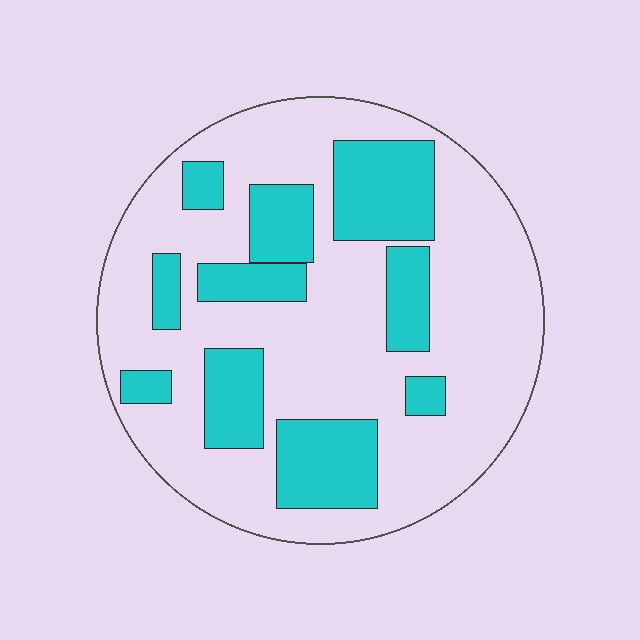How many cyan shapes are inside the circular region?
10.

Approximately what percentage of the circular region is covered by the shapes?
Approximately 30%.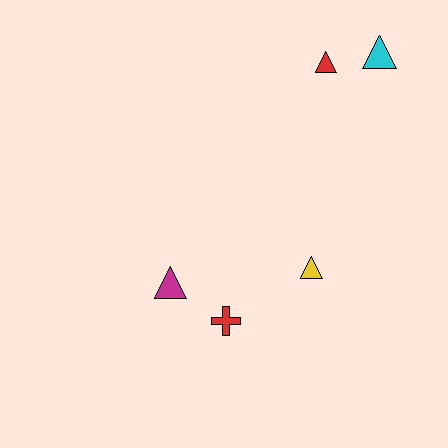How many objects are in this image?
There are 5 objects.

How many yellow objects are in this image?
There is 1 yellow object.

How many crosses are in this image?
There is 1 cross.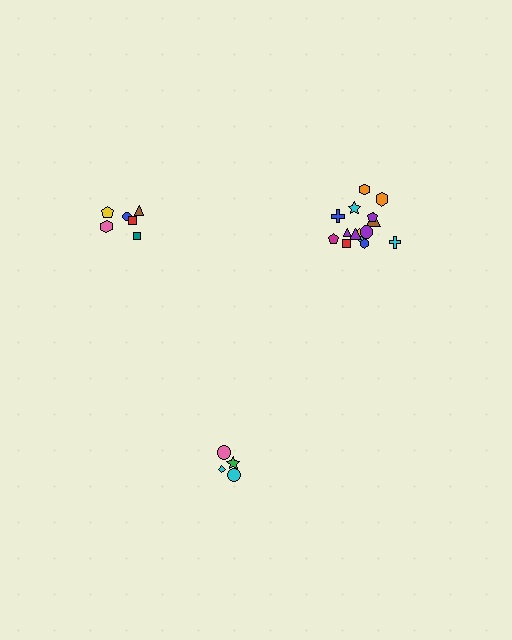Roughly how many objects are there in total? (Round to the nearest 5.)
Roughly 25 objects in total.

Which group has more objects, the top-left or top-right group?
The top-right group.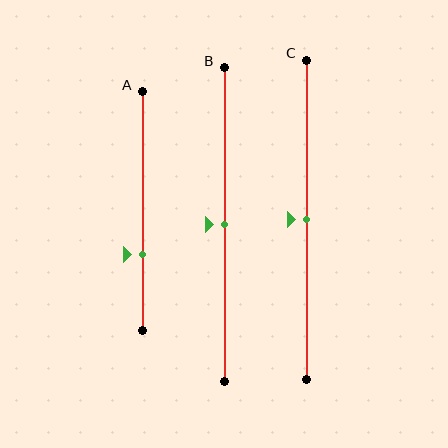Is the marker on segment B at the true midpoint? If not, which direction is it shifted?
Yes, the marker on segment B is at the true midpoint.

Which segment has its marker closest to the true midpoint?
Segment B has its marker closest to the true midpoint.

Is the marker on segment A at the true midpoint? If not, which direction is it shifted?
No, the marker on segment A is shifted downward by about 18% of the segment length.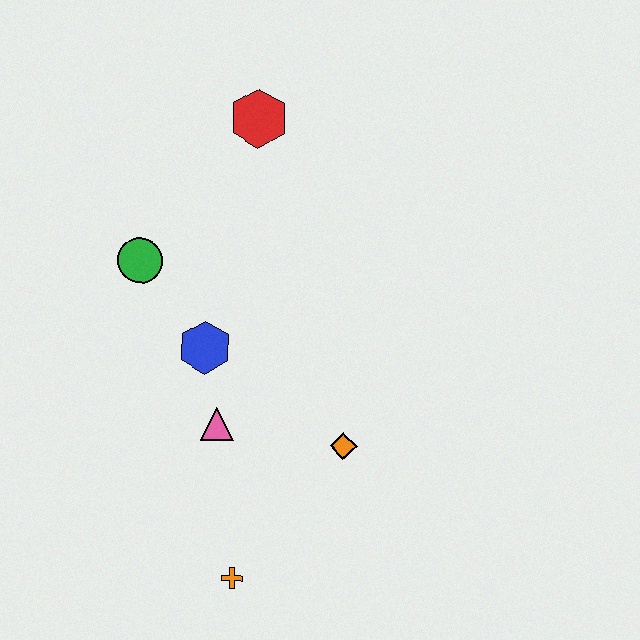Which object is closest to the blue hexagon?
The pink triangle is closest to the blue hexagon.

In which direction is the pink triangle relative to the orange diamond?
The pink triangle is to the left of the orange diamond.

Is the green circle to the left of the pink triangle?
Yes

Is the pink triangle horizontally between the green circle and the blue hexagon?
No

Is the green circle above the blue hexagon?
Yes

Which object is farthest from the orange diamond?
The red hexagon is farthest from the orange diamond.